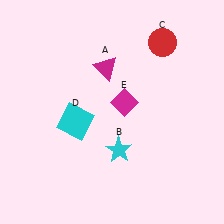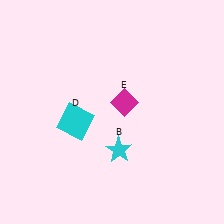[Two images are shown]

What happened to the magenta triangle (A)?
The magenta triangle (A) was removed in Image 2. It was in the top-left area of Image 1.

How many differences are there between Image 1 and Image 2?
There are 2 differences between the two images.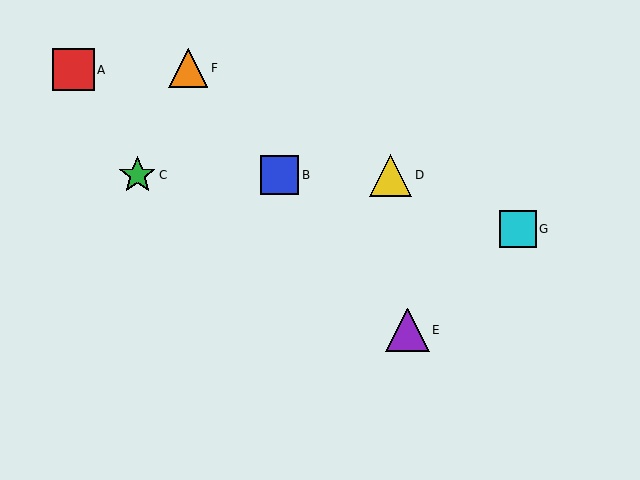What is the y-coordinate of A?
Object A is at y≈70.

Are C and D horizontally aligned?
Yes, both are at y≈175.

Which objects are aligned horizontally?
Objects B, C, D are aligned horizontally.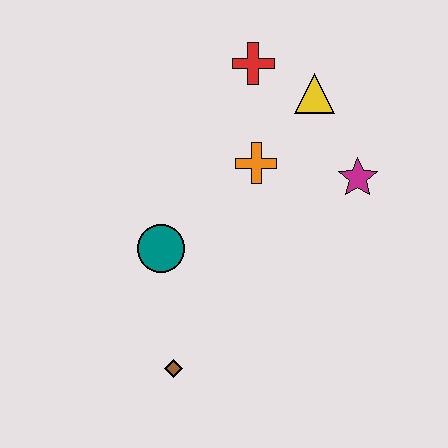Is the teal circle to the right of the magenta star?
No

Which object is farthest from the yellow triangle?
The brown diamond is farthest from the yellow triangle.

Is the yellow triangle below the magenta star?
No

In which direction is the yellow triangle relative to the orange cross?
The yellow triangle is above the orange cross.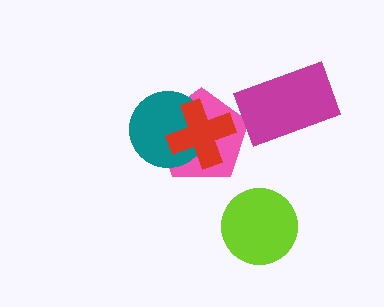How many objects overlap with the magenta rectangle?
0 objects overlap with the magenta rectangle.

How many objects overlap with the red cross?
2 objects overlap with the red cross.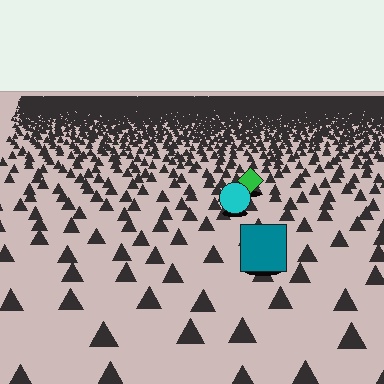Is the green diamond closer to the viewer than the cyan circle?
No. The cyan circle is closer — you can tell from the texture gradient: the ground texture is coarser near it.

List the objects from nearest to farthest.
From nearest to farthest: the teal square, the cyan circle, the green diamond.